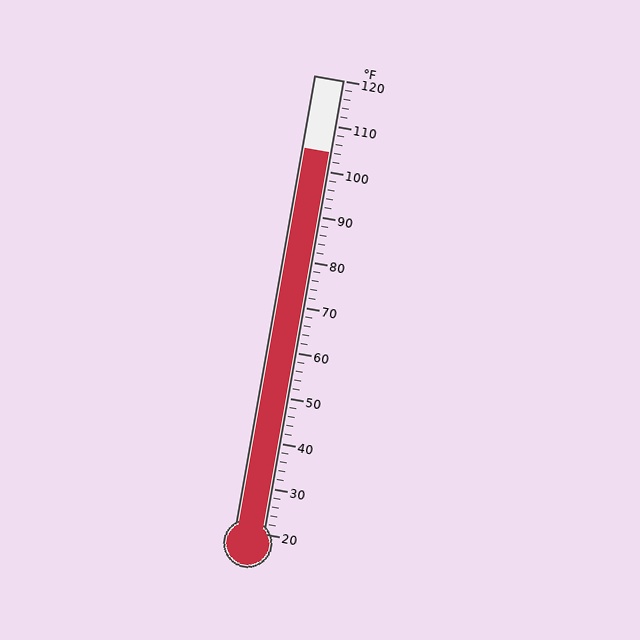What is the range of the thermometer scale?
The thermometer scale ranges from 20°F to 120°F.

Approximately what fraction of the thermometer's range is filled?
The thermometer is filled to approximately 85% of its range.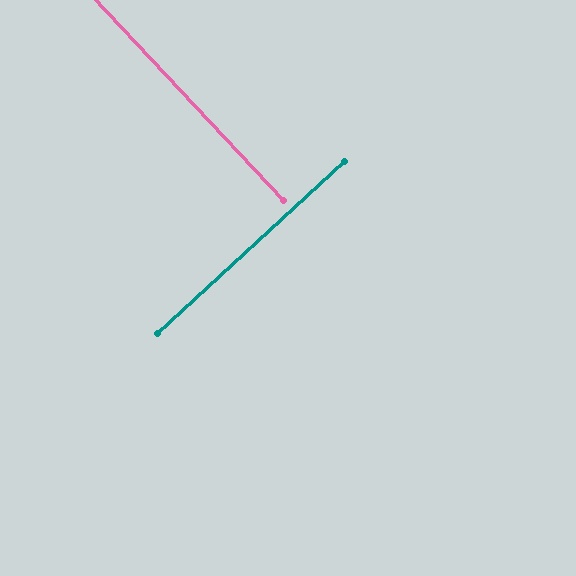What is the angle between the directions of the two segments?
Approximately 90 degrees.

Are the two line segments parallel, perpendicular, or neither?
Perpendicular — they meet at approximately 90°.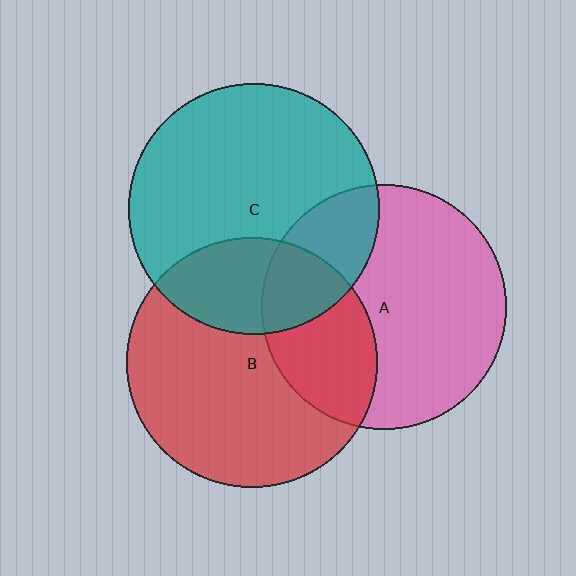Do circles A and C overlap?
Yes.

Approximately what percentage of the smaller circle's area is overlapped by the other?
Approximately 25%.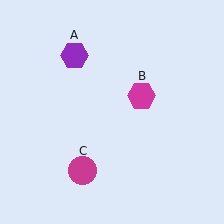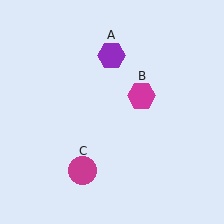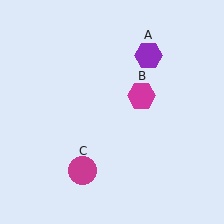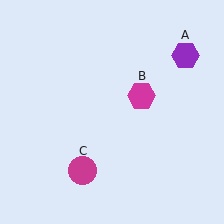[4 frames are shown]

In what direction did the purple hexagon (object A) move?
The purple hexagon (object A) moved right.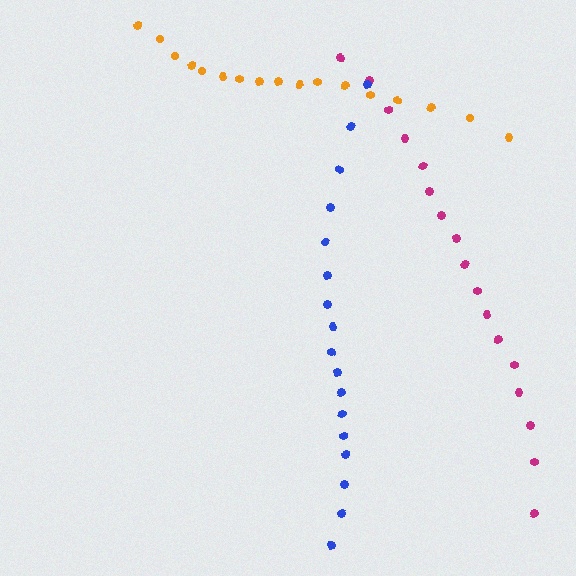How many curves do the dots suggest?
There are 3 distinct paths.